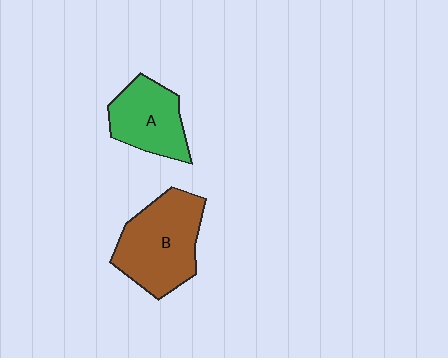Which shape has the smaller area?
Shape A (green).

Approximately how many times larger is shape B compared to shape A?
Approximately 1.4 times.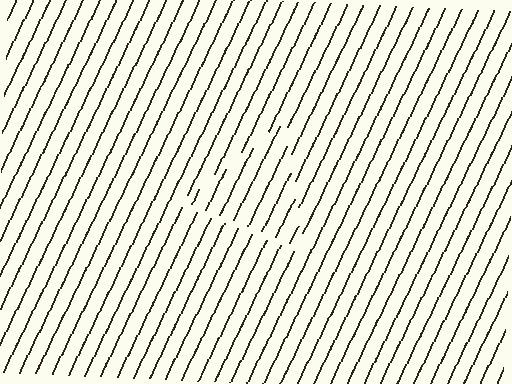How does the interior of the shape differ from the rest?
The interior of the shape contains the same grating, shifted by half a period — the contour is defined by the phase discontinuity where line-ends from the inner and outer gratings abut.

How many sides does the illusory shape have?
3 sides — the line-ends trace a triangle.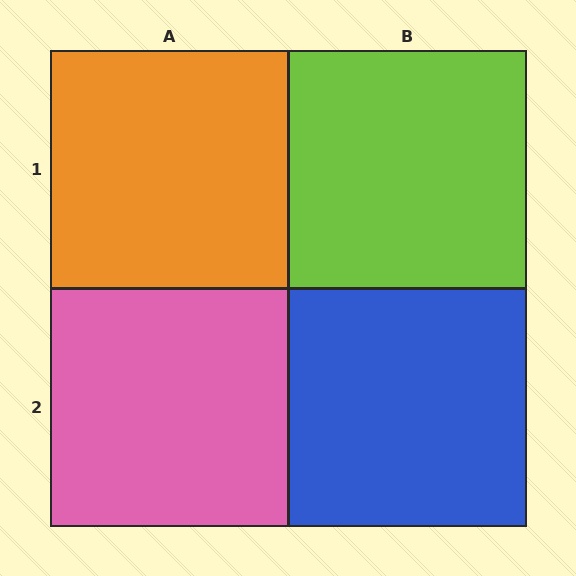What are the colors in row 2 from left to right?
Pink, blue.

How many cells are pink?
1 cell is pink.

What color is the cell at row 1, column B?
Lime.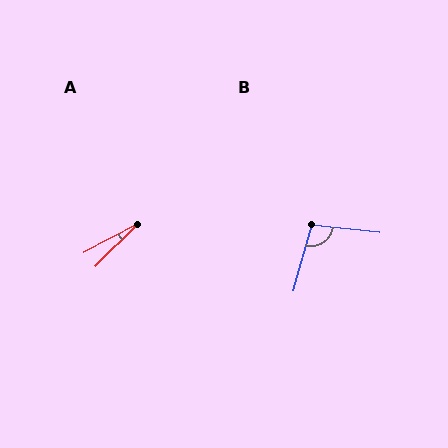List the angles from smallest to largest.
A (17°), B (99°).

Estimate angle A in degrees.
Approximately 17 degrees.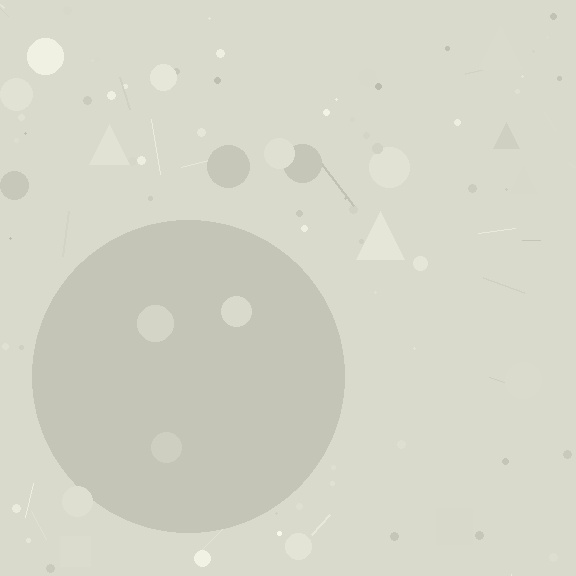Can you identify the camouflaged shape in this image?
The camouflaged shape is a circle.